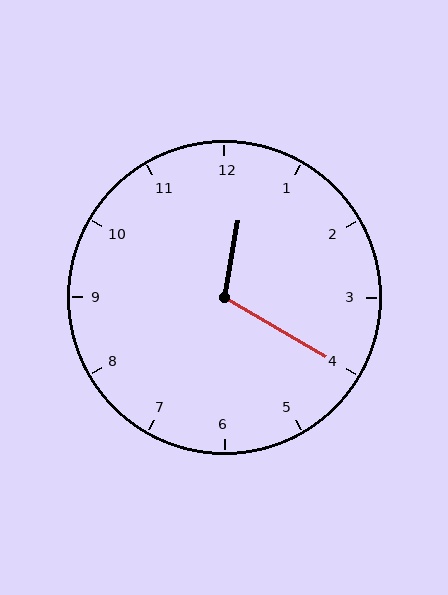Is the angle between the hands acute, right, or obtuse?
It is obtuse.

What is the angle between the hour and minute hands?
Approximately 110 degrees.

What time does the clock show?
12:20.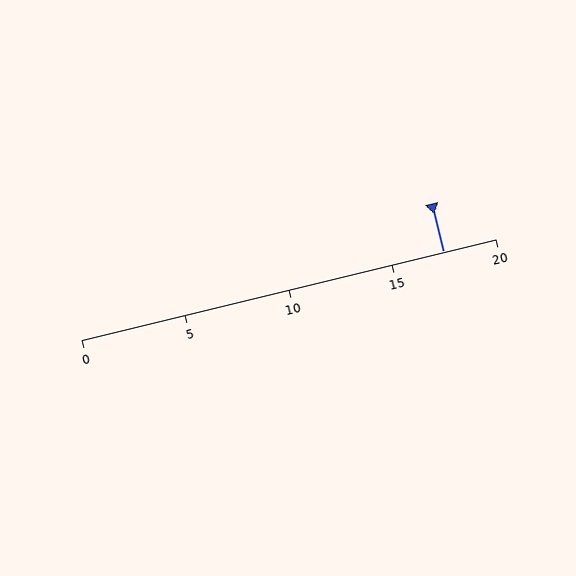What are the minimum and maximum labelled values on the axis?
The axis runs from 0 to 20.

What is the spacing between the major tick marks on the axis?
The major ticks are spaced 5 apart.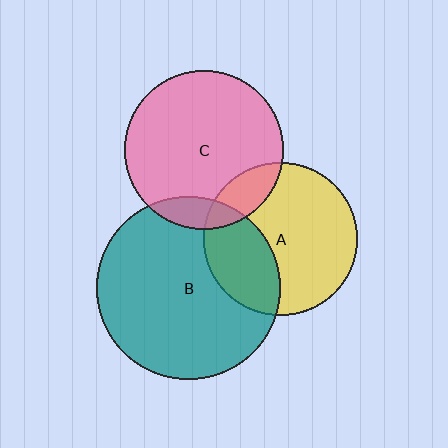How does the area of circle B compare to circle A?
Approximately 1.4 times.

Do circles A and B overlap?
Yes.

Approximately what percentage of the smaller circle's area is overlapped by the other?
Approximately 30%.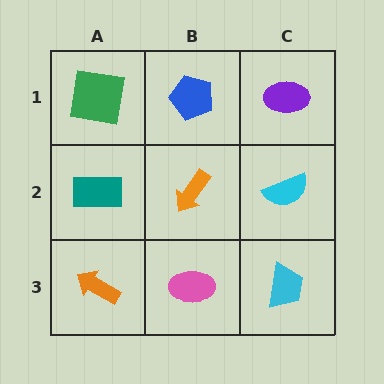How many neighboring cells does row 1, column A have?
2.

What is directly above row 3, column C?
A cyan semicircle.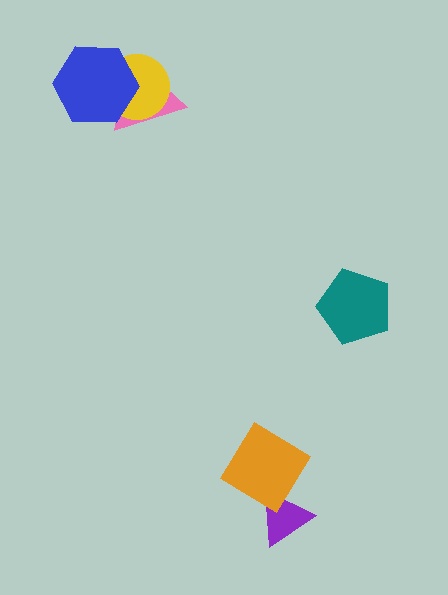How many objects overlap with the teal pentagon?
0 objects overlap with the teal pentagon.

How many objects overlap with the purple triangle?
1 object overlaps with the purple triangle.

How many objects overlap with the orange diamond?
1 object overlaps with the orange diamond.